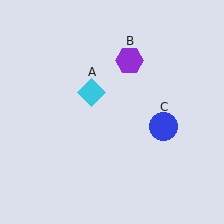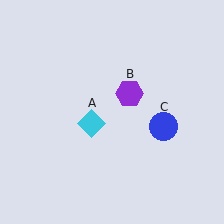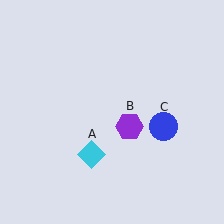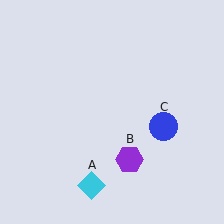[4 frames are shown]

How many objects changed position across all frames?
2 objects changed position: cyan diamond (object A), purple hexagon (object B).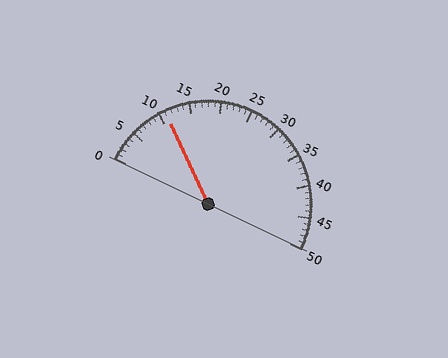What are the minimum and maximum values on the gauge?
The gauge ranges from 0 to 50.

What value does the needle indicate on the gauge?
The needle indicates approximately 11.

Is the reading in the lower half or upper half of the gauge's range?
The reading is in the lower half of the range (0 to 50).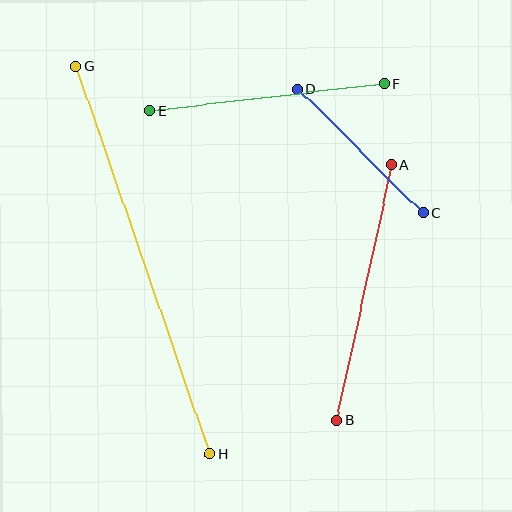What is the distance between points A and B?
The distance is approximately 262 pixels.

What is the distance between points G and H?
The distance is approximately 410 pixels.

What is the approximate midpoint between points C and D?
The midpoint is at approximately (360, 151) pixels.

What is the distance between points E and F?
The distance is approximately 237 pixels.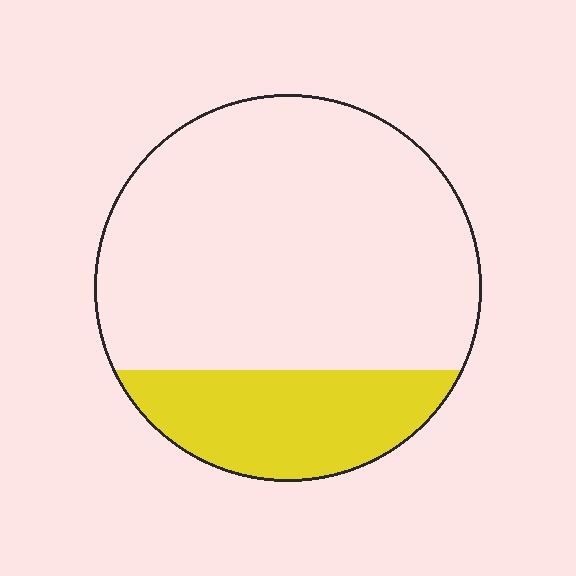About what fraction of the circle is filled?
About one quarter (1/4).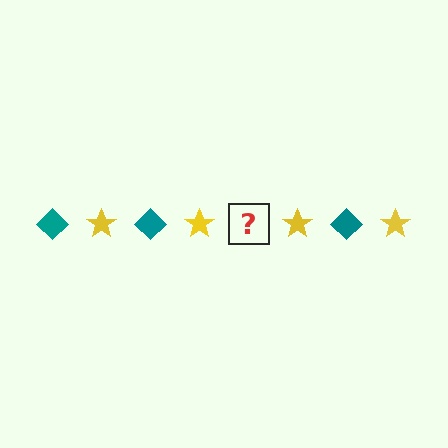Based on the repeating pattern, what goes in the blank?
The blank should be a teal diamond.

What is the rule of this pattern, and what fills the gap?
The rule is that the pattern alternates between teal diamond and yellow star. The gap should be filled with a teal diamond.